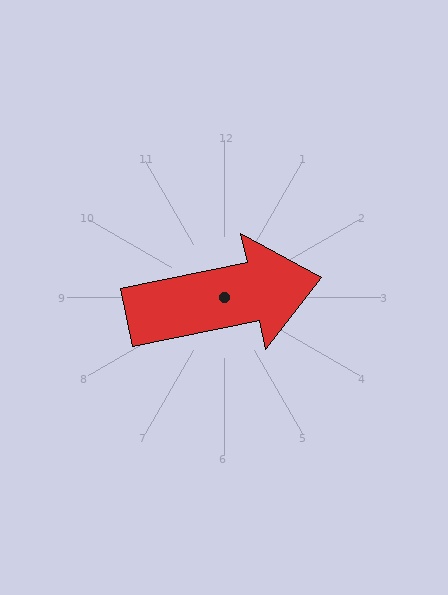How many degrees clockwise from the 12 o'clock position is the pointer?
Approximately 78 degrees.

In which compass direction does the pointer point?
East.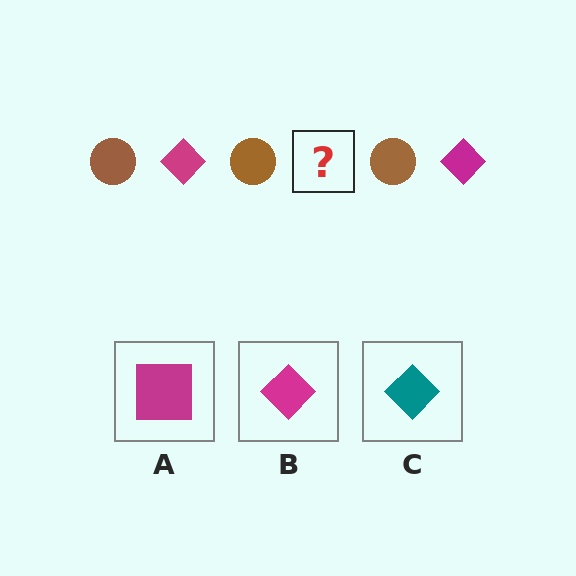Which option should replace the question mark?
Option B.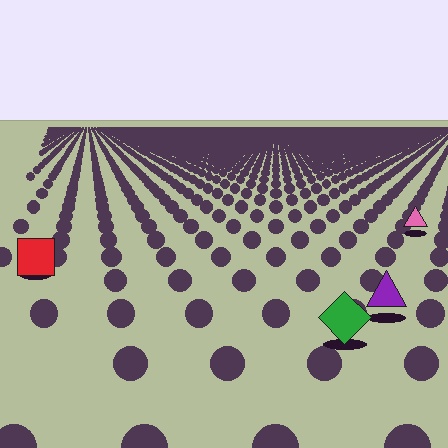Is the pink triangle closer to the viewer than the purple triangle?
No. The purple triangle is closer — you can tell from the texture gradient: the ground texture is coarser near it.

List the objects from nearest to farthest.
From nearest to farthest: the green diamond, the purple triangle, the red square, the pink triangle.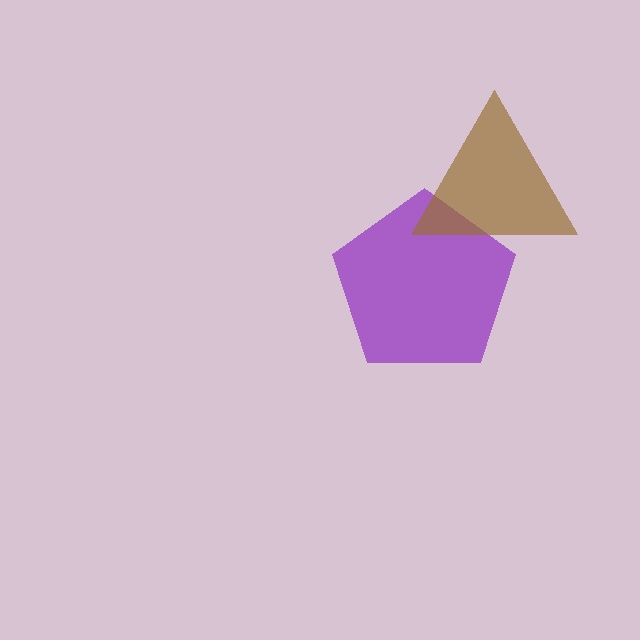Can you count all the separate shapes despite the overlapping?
Yes, there are 2 separate shapes.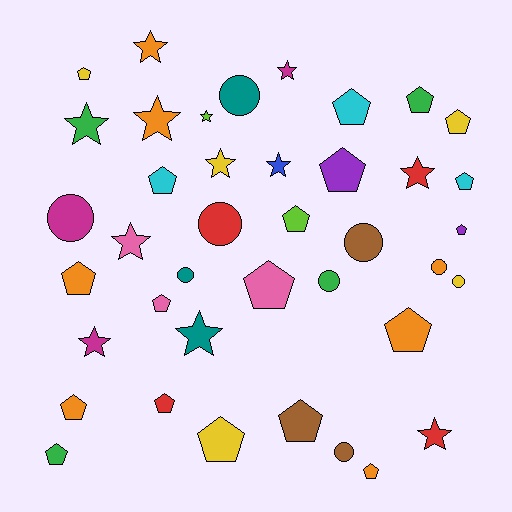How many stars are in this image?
There are 12 stars.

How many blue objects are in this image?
There is 1 blue object.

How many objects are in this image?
There are 40 objects.